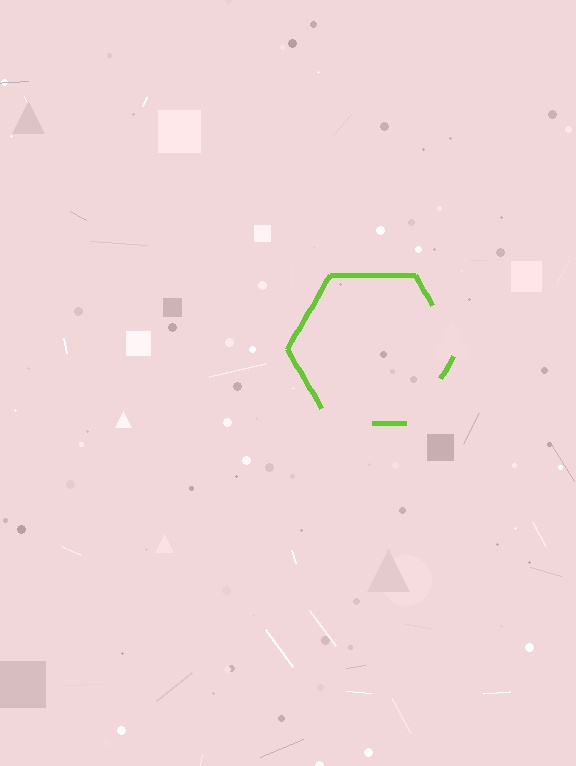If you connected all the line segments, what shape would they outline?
They would outline a hexagon.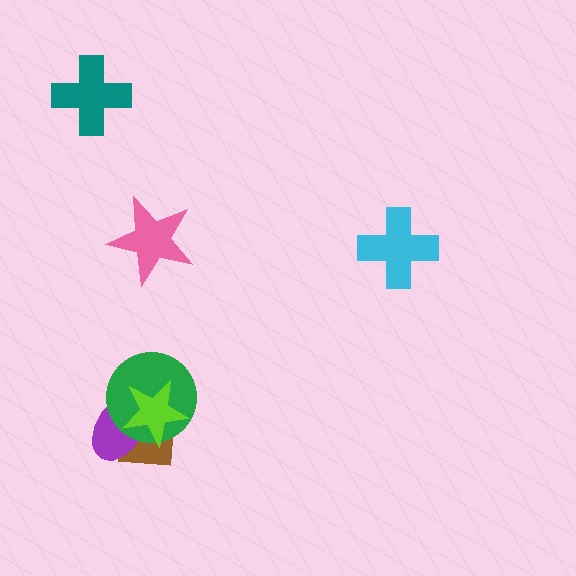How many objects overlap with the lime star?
3 objects overlap with the lime star.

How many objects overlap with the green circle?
3 objects overlap with the green circle.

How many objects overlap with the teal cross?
0 objects overlap with the teal cross.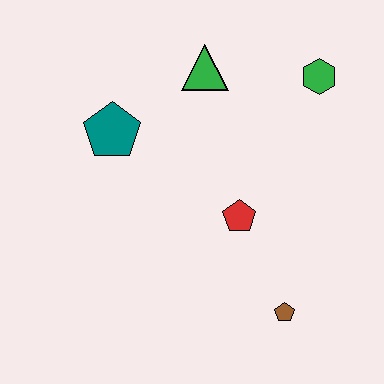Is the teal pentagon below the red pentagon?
No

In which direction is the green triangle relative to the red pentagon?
The green triangle is above the red pentagon.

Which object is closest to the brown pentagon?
The red pentagon is closest to the brown pentagon.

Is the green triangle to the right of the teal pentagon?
Yes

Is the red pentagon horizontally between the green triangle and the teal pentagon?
No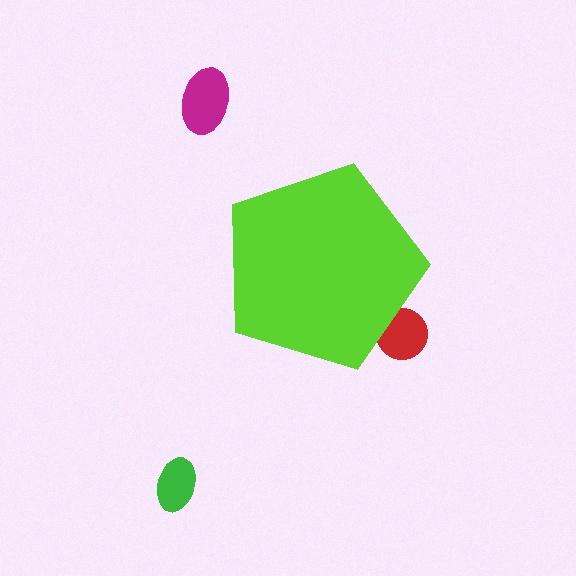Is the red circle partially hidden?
Yes, the red circle is partially hidden behind the lime pentagon.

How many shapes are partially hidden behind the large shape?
1 shape is partially hidden.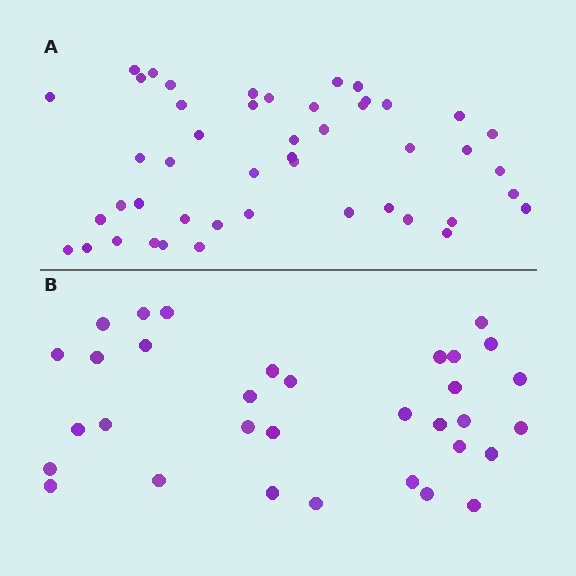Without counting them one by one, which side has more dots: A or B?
Region A (the top region) has more dots.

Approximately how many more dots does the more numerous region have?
Region A has approximately 15 more dots than region B.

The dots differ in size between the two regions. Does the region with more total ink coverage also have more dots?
No. Region B has more total ink coverage because its dots are larger, but region A actually contains more individual dots. Total area can be misleading — the number of items is what matters here.